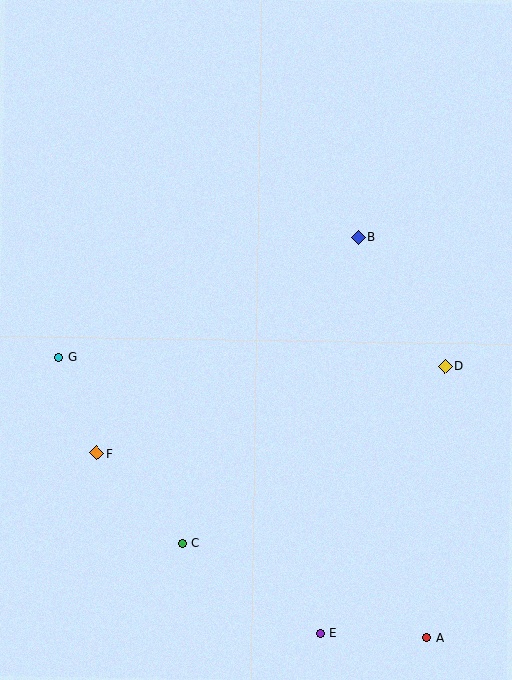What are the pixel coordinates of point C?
Point C is at (182, 543).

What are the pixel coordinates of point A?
Point A is at (427, 637).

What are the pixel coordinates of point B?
Point B is at (358, 237).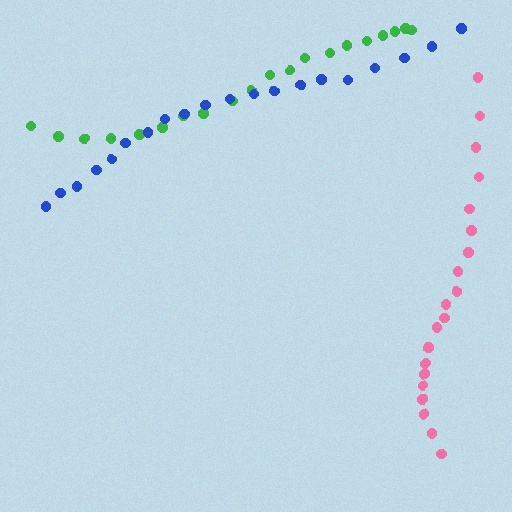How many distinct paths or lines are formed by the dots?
There are 3 distinct paths.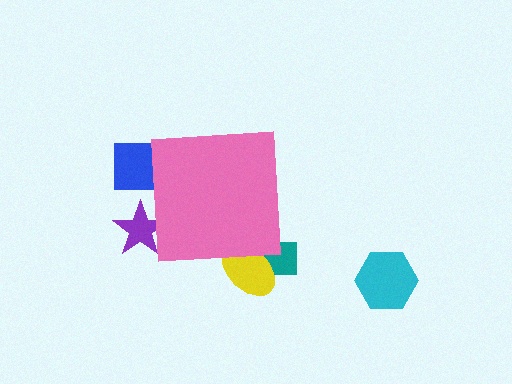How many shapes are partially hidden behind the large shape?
4 shapes are partially hidden.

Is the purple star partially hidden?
Yes, the purple star is partially hidden behind the pink square.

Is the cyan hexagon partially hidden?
No, the cyan hexagon is fully visible.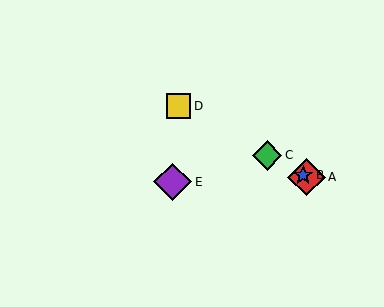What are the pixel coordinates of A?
Object A is at (306, 177).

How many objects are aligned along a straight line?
4 objects (A, B, C, D) are aligned along a straight line.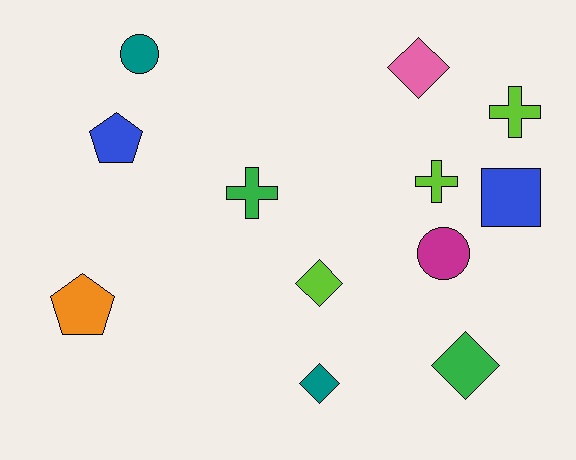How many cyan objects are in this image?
There are no cyan objects.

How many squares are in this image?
There is 1 square.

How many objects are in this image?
There are 12 objects.